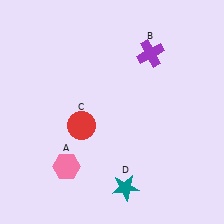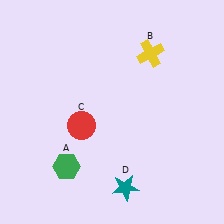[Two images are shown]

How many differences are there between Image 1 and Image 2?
There are 2 differences between the two images.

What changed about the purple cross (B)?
In Image 1, B is purple. In Image 2, it changed to yellow.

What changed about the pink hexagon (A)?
In Image 1, A is pink. In Image 2, it changed to green.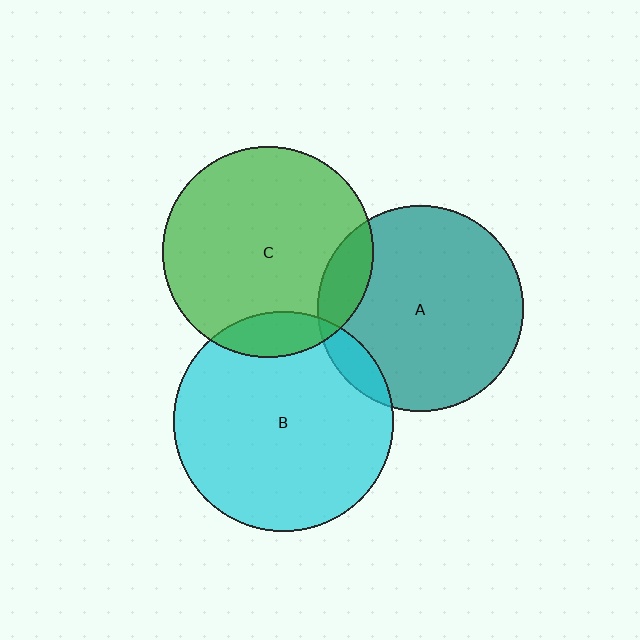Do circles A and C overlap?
Yes.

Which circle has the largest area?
Circle B (cyan).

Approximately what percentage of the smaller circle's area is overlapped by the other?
Approximately 10%.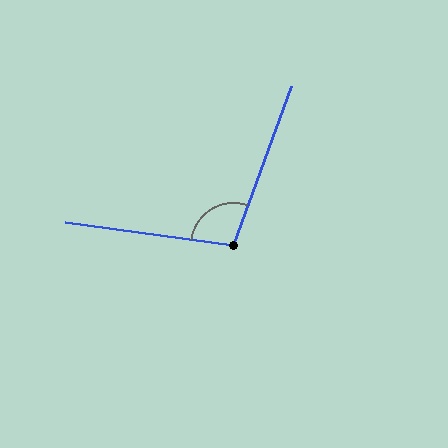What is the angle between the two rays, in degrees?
Approximately 102 degrees.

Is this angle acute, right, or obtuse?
It is obtuse.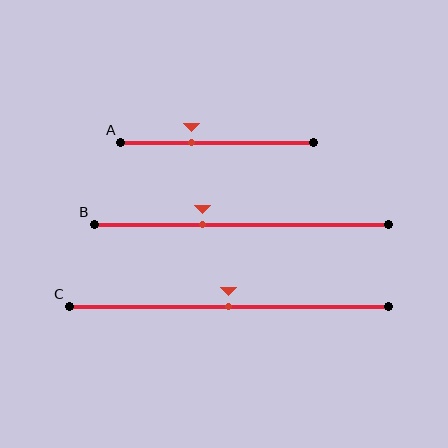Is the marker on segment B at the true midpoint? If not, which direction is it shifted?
No, the marker on segment B is shifted to the left by about 13% of the segment length.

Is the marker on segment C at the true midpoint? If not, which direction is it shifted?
Yes, the marker on segment C is at the true midpoint.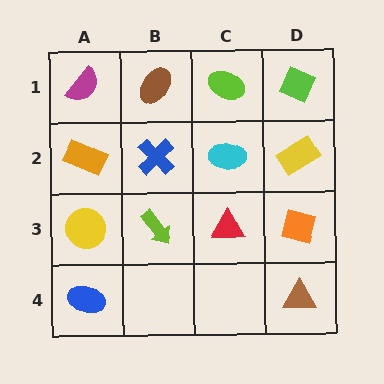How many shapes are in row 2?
4 shapes.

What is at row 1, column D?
A lime diamond.